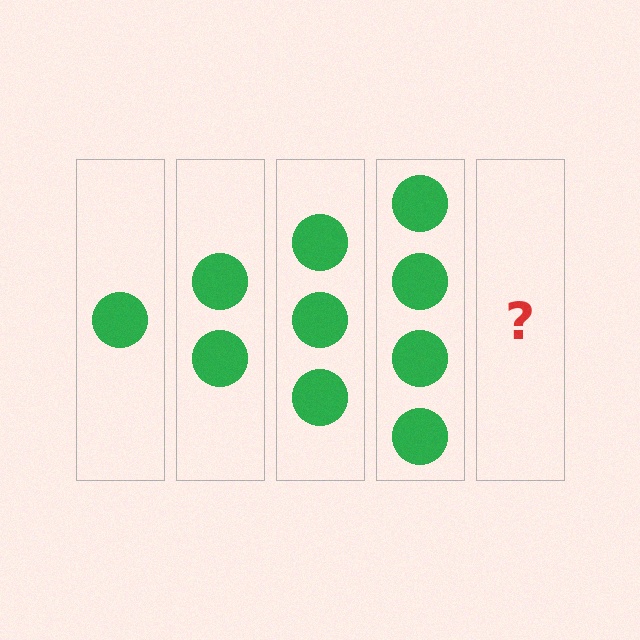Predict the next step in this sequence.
The next step is 5 circles.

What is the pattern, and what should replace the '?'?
The pattern is that each step adds one more circle. The '?' should be 5 circles.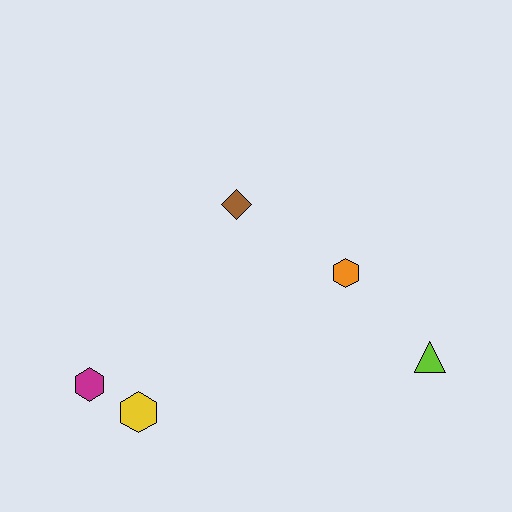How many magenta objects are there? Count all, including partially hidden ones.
There is 1 magenta object.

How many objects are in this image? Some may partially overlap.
There are 5 objects.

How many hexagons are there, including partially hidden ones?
There are 3 hexagons.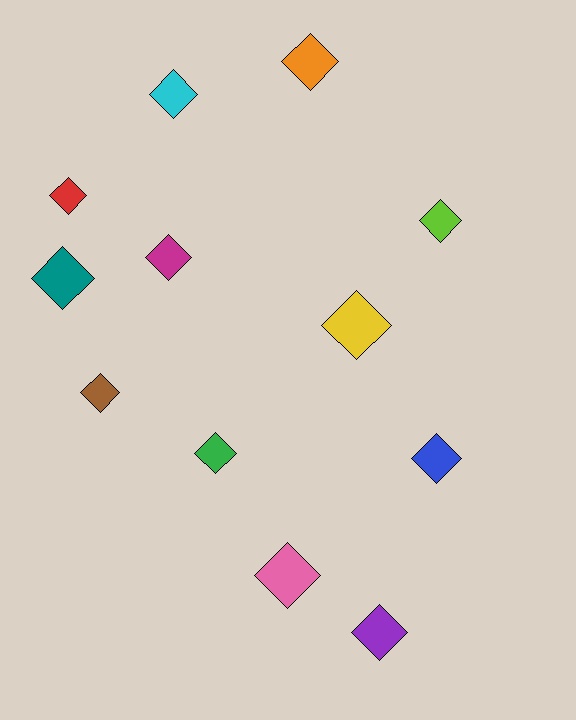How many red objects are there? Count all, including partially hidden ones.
There is 1 red object.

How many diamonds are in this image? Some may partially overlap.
There are 12 diamonds.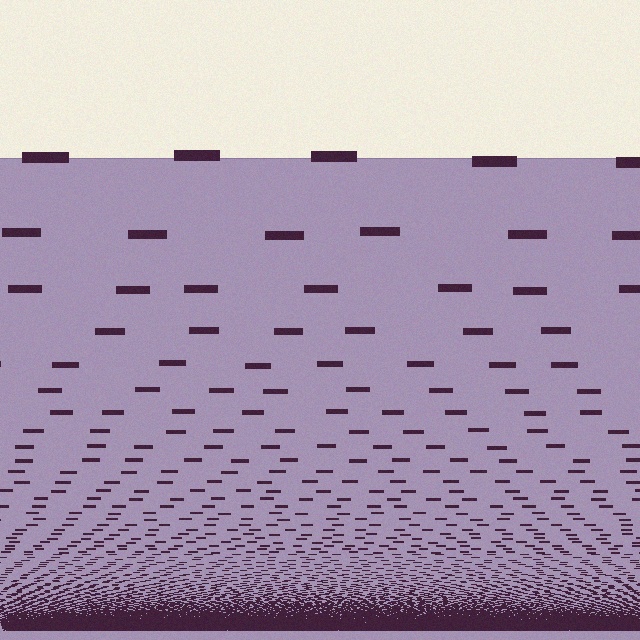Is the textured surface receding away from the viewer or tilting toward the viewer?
The surface appears to tilt toward the viewer. Texture elements get larger and sparser toward the top.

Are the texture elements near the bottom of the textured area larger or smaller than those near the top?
Smaller. The gradient is inverted — elements near the bottom are smaller and denser.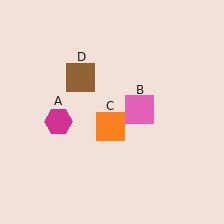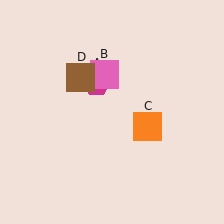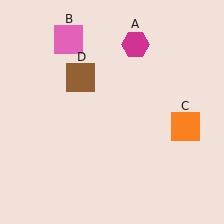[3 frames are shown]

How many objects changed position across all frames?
3 objects changed position: magenta hexagon (object A), pink square (object B), orange square (object C).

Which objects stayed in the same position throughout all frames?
Brown square (object D) remained stationary.